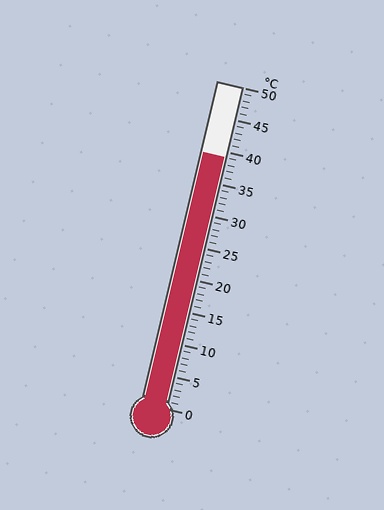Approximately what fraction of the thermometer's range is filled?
The thermometer is filled to approximately 80% of its range.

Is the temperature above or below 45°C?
The temperature is below 45°C.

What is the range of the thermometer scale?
The thermometer scale ranges from 0°C to 50°C.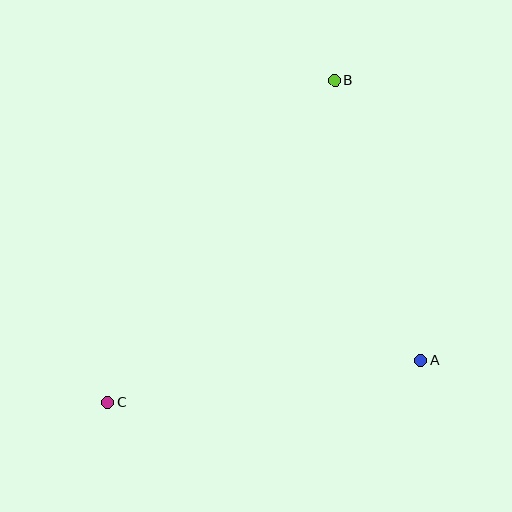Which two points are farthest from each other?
Points B and C are farthest from each other.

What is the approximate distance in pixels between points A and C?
The distance between A and C is approximately 316 pixels.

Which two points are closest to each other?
Points A and B are closest to each other.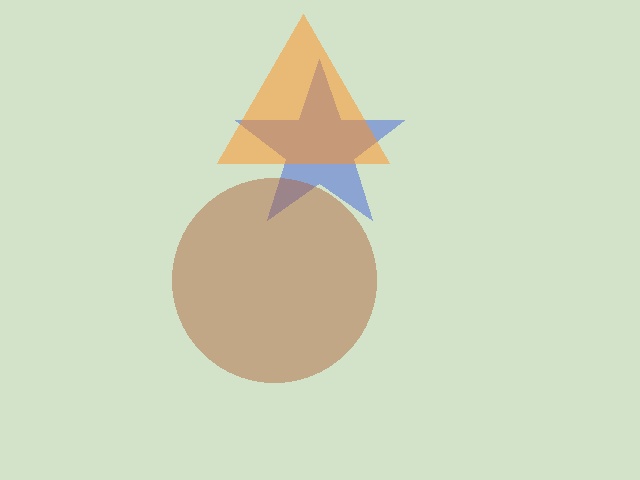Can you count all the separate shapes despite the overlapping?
Yes, there are 3 separate shapes.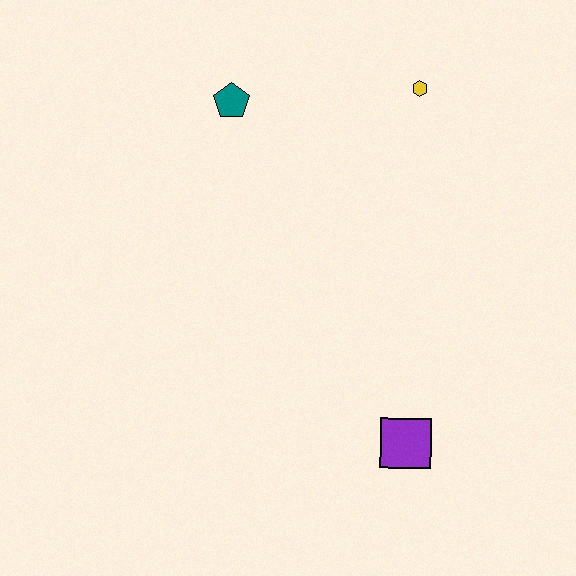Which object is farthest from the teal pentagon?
The purple square is farthest from the teal pentagon.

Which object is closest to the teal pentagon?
The yellow hexagon is closest to the teal pentagon.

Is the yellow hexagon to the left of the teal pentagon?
No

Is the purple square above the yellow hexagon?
No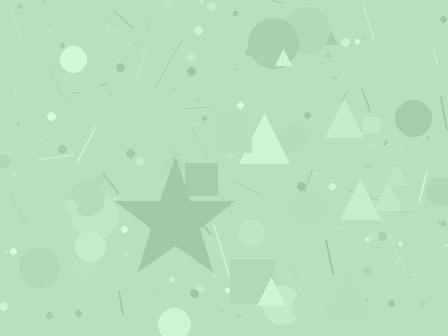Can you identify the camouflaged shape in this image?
The camouflaged shape is a star.